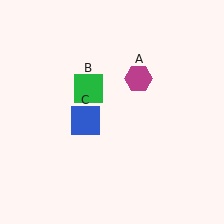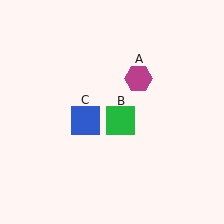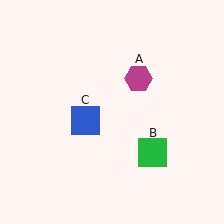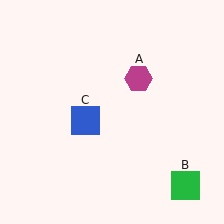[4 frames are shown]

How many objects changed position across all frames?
1 object changed position: green square (object B).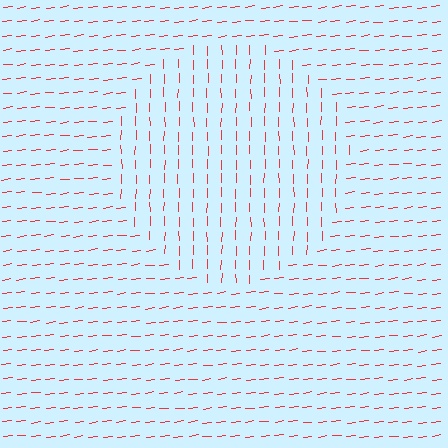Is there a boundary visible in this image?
Yes, there is a texture boundary formed by a change in line orientation.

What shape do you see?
I see a circle.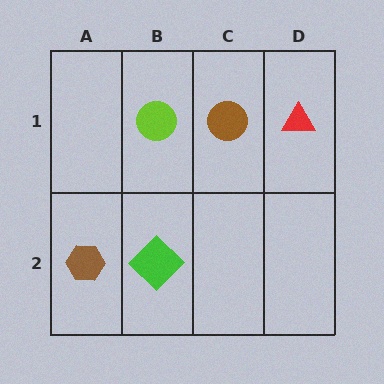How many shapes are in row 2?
2 shapes.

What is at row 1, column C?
A brown circle.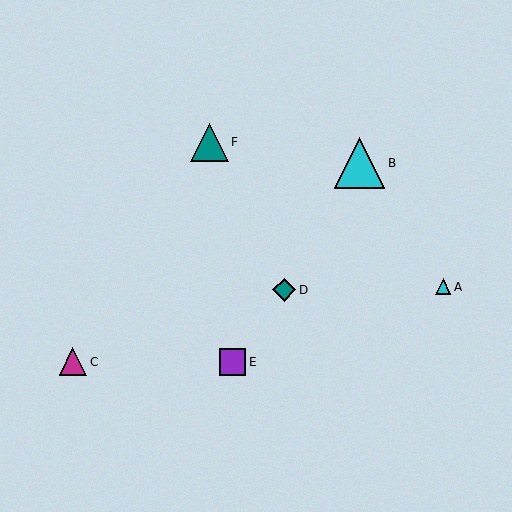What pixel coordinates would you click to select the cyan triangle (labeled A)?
Click at (443, 287) to select the cyan triangle A.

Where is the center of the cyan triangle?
The center of the cyan triangle is at (443, 287).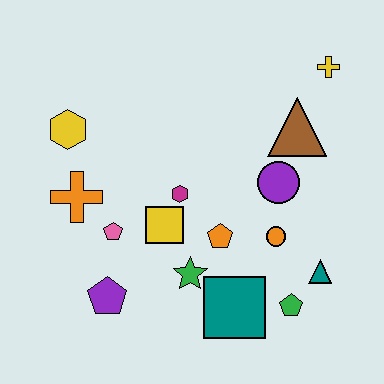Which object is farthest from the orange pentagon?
The yellow cross is farthest from the orange pentagon.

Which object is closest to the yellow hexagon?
The orange cross is closest to the yellow hexagon.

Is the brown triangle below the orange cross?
No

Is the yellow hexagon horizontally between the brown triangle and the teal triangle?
No